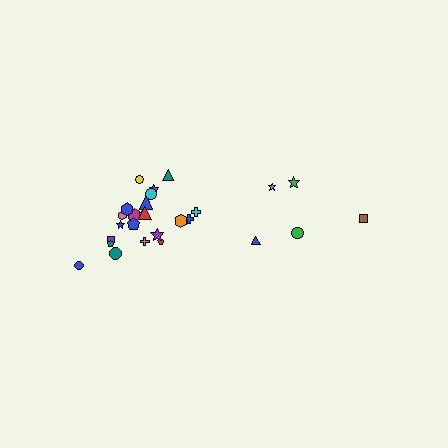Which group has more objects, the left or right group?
The left group.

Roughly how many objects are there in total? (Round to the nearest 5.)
Roughly 25 objects in total.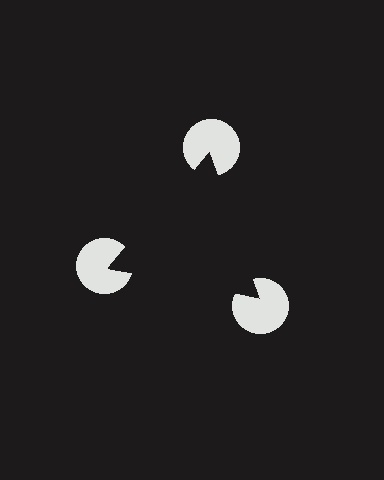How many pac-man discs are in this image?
There are 3 — one at each vertex of the illusory triangle.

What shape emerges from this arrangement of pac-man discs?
An illusory triangle — its edges are inferred from the aligned wedge cuts in the pac-man discs, not physically drawn.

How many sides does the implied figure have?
3 sides.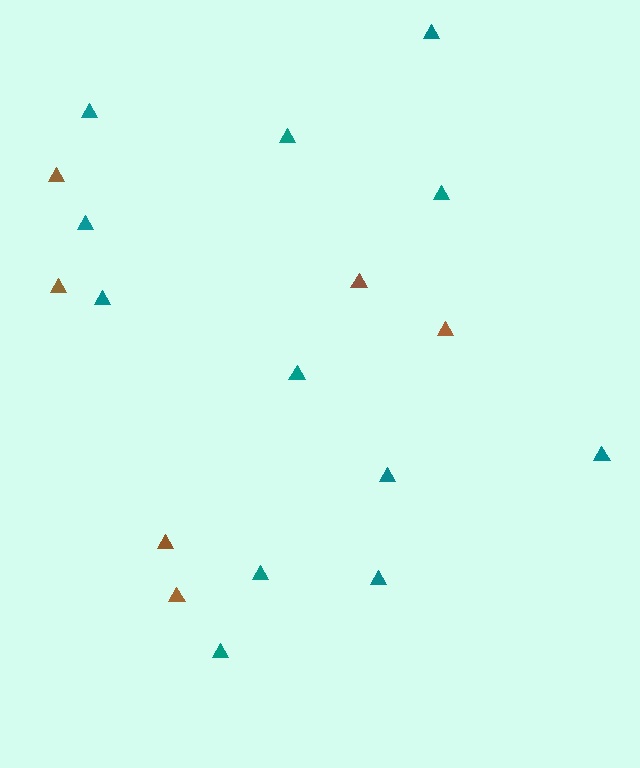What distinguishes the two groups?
There are 2 groups: one group of brown triangles (6) and one group of teal triangles (12).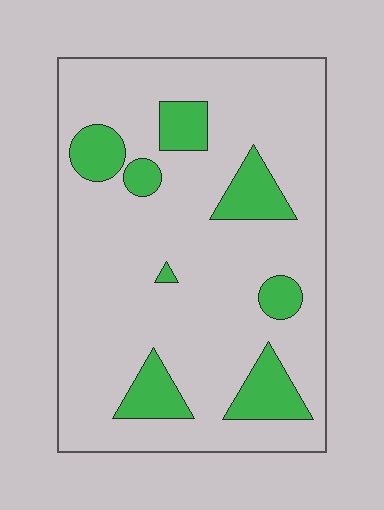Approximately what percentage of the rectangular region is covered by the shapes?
Approximately 15%.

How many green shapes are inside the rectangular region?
8.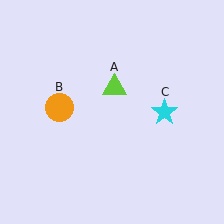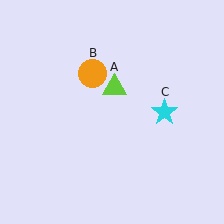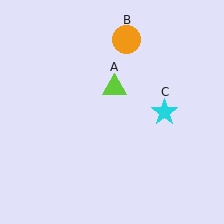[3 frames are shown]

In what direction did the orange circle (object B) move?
The orange circle (object B) moved up and to the right.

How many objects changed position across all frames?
1 object changed position: orange circle (object B).